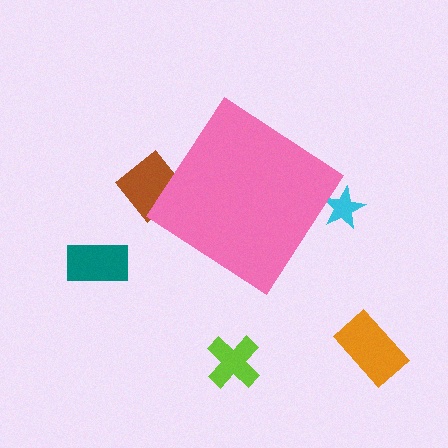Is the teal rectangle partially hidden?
No, the teal rectangle is fully visible.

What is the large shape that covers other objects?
A pink diamond.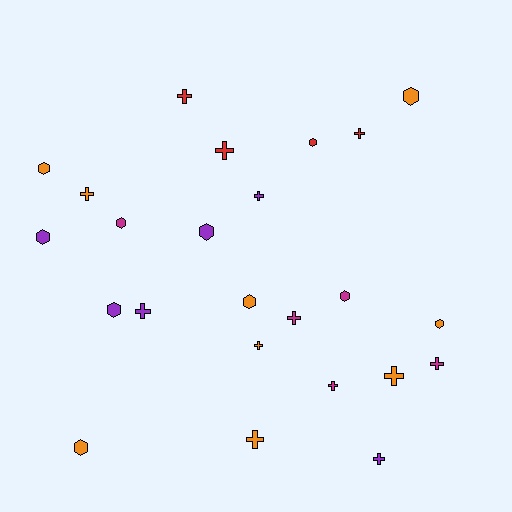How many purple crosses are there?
There are 3 purple crosses.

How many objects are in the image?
There are 24 objects.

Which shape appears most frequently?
Cross, with 13 objects.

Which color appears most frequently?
Orange, with 9 objects.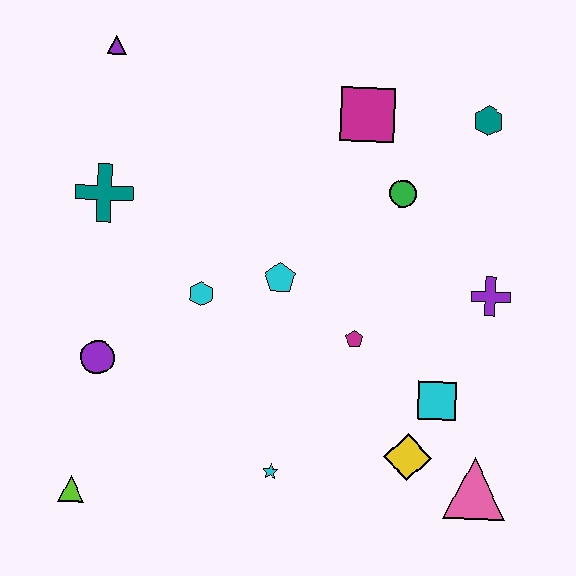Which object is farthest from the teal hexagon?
The lime triangle is farthest from the teal hexagon.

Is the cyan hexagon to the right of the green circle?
No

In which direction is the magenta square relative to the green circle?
The magenta square is above the green circle.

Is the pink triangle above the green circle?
No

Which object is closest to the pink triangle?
The yellow diamond is closest to the pink triangle.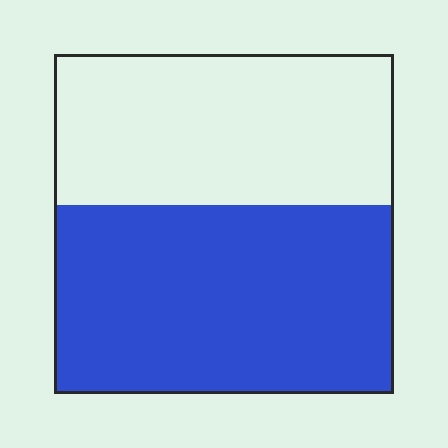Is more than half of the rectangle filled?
Yes.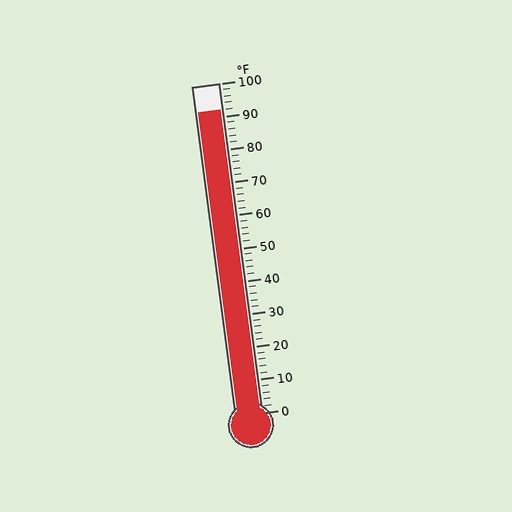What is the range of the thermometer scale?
The thermometer scale ranges from 0°F to 100°F.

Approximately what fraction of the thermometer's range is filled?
The thermometer is filled to approximately 90% of its range.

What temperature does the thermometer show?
The thermometer shows approximately 92°F.